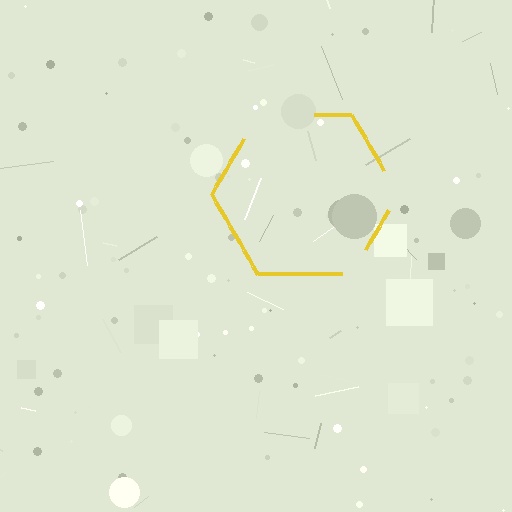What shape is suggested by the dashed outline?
The dashed outline suggests a hexagon.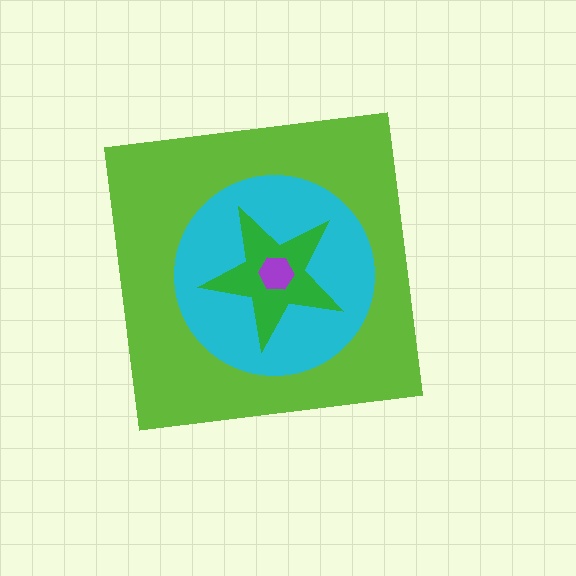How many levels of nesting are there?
4.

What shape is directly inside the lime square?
The cyan circle.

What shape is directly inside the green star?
The purple hexagon.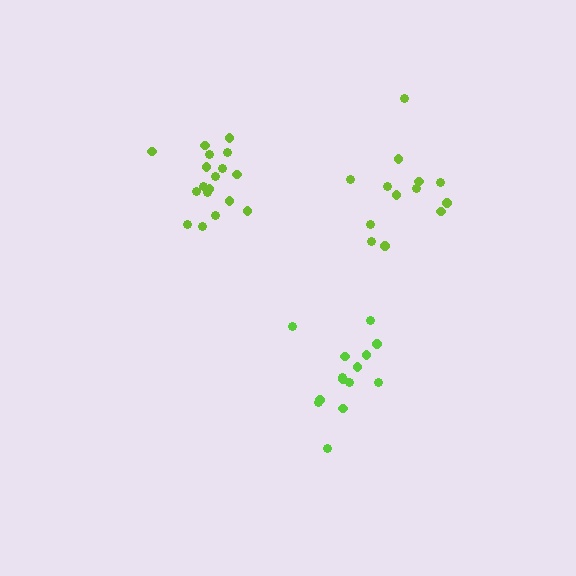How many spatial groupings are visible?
There are 3 spatial groupings.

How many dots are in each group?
Group 1: 14 dots, Group 2: 13 dots, Group 3: 18 dots (45 total).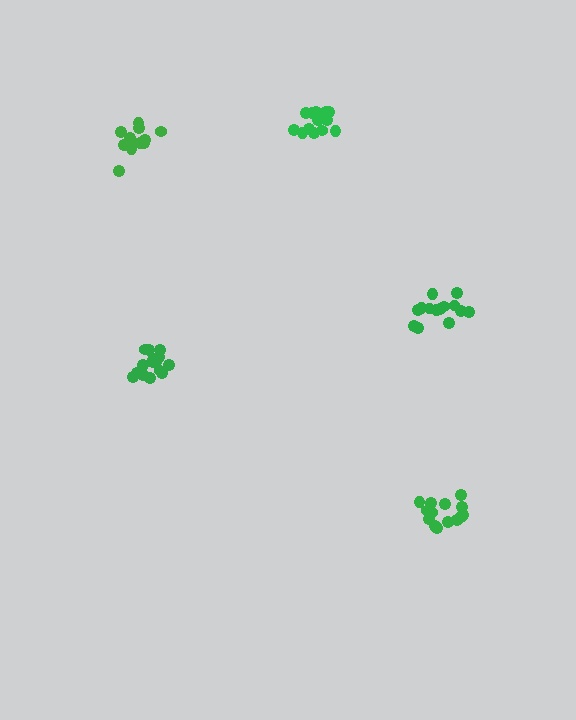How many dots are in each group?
Group 1: 14 dots, Group 2: 14 dots, Group 3: 15 dots, Group 4: 11 dots, Group 5: 13 dots (67 total).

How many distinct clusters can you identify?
There are 5 distinct clusters.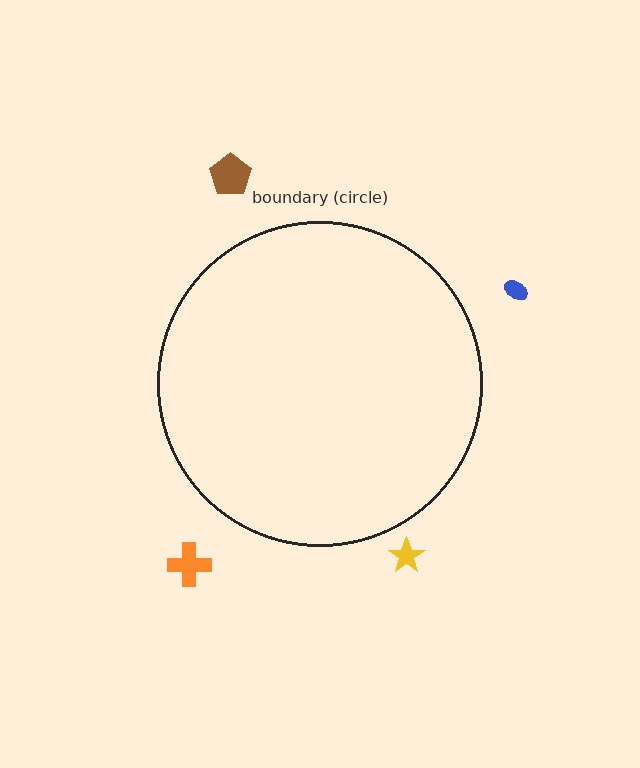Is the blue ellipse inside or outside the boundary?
Outside.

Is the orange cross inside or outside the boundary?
Outside.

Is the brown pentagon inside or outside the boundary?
Outside.